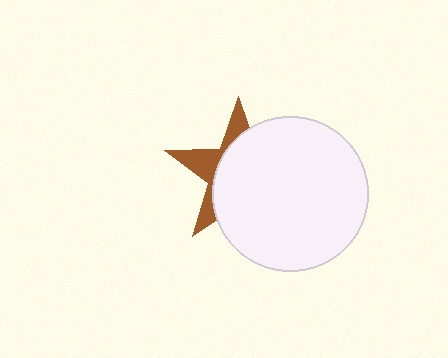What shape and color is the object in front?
The object in front is a white circle.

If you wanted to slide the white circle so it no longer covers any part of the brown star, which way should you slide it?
Slide it right — that is the most direct way to separate the two shapes.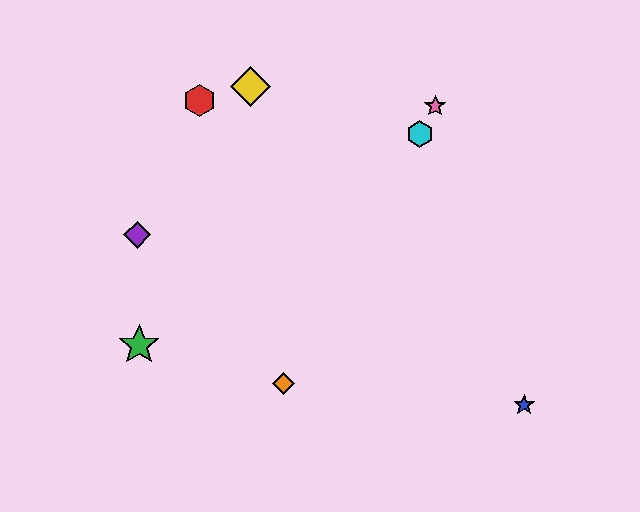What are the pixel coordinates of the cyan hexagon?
The cyan hexagon is at (420, 134).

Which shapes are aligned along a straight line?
The orange diamond, the cyan hexagon, the pink star are aligned along a straight line.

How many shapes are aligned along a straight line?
3 shapes (the orange diamond, the cyan hexagon, the pink star) are aligned along a straight line.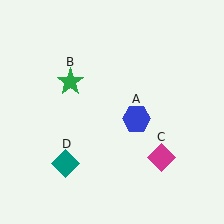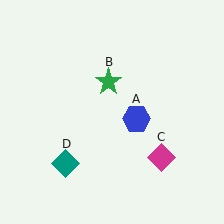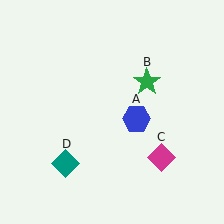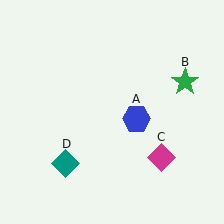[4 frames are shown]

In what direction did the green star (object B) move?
The green star (object B) moved right.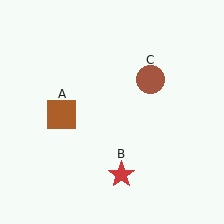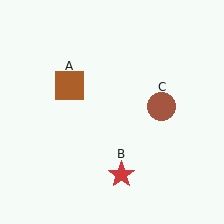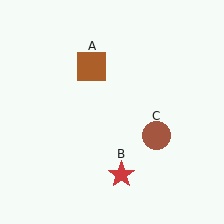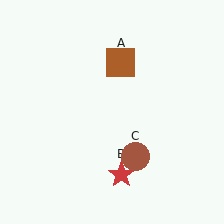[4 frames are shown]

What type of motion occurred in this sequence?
The brown square (object A), brown circle (object C) rotated clockwise around the center of the scene.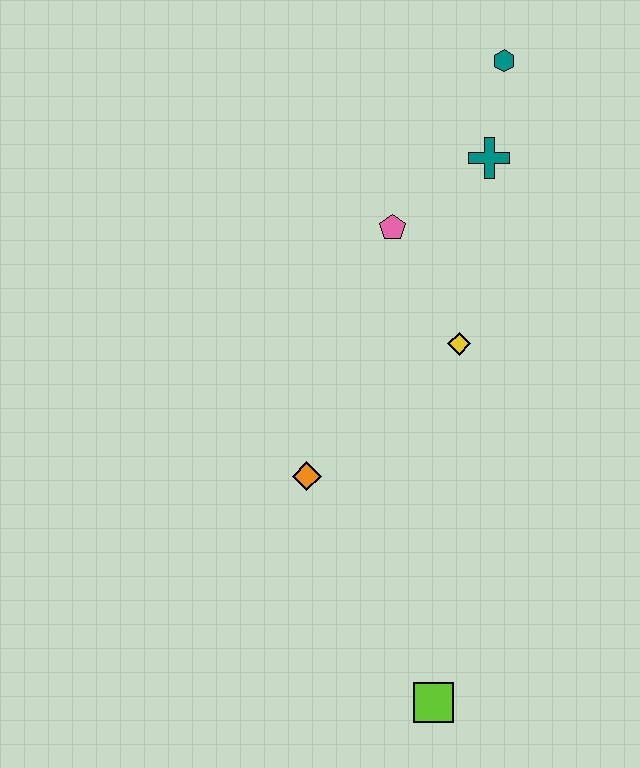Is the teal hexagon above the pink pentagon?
Yes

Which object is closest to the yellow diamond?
The pink pentagon is closest to the yellow diamond.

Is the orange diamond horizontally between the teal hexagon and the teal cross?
No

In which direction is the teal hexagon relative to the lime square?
The teal hexagon is above the lime square.